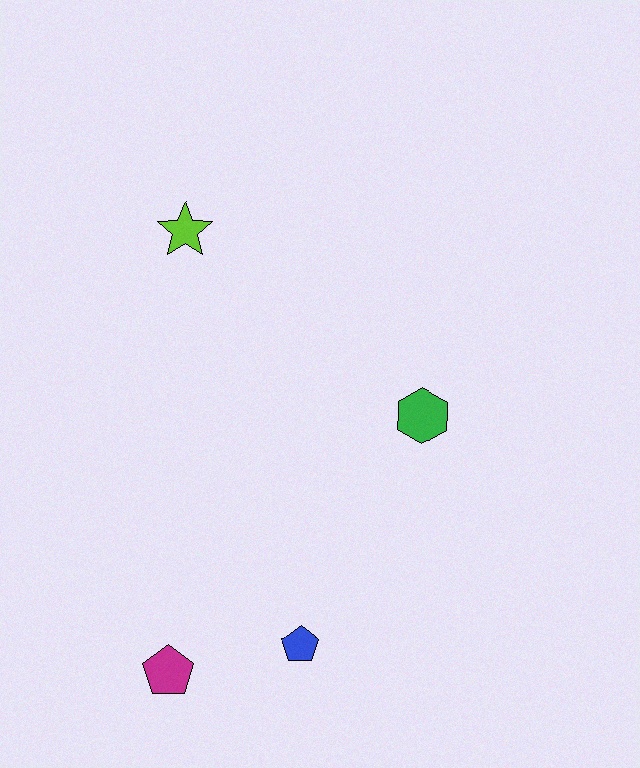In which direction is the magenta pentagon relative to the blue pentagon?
The magenta pentagon is to the left of the blue pentagon.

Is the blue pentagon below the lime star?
Yes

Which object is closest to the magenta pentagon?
The blue pentagon is closest to the magenta pentagon.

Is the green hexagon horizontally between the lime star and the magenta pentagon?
No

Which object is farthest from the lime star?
The magenta pentagon is farthest from the lime star.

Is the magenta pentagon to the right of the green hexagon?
No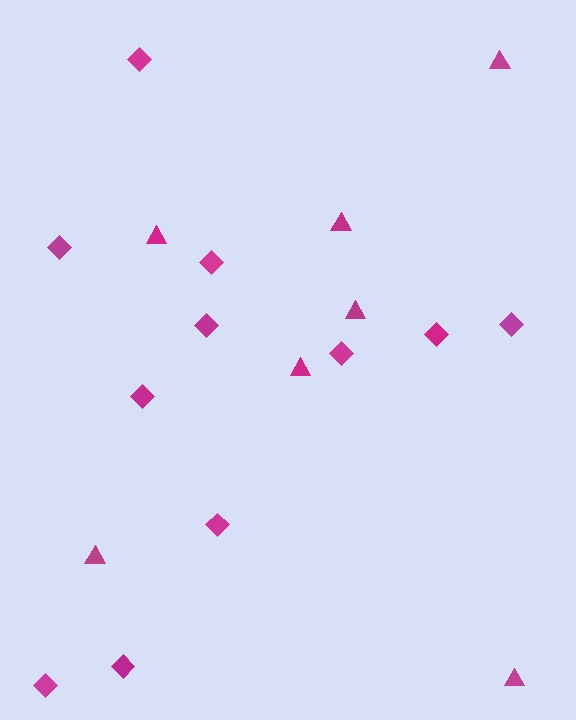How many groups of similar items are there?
There are 2 groups: one group of diamonds (11) and one group of triangles (7).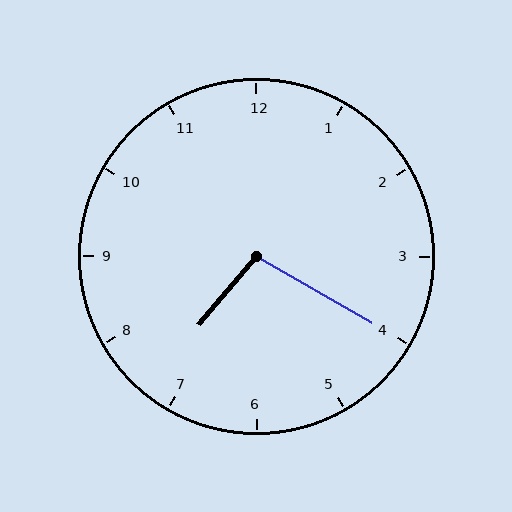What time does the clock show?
7:20.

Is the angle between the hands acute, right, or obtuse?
It is obtuse.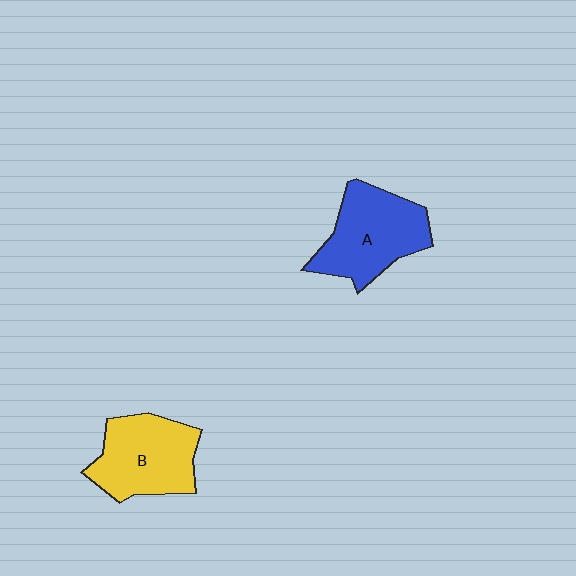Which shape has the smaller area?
Shape B (yellow).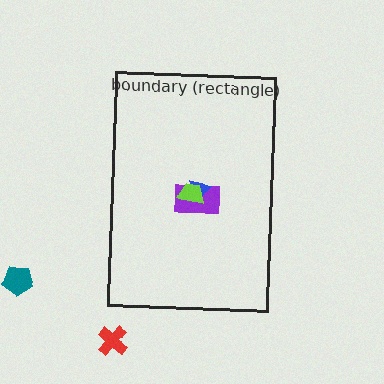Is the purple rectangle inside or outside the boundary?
Inside.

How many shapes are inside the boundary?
3 inside, 2 outside.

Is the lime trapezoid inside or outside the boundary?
Inside.